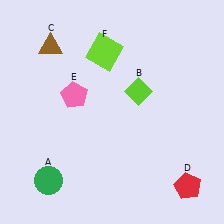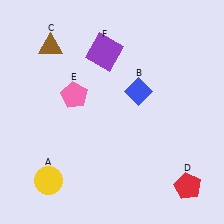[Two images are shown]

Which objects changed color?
A changed from green to yellow. B changed from lime to blue. F changed from lime to purple.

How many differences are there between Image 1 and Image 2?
There are 3 differences between the two images.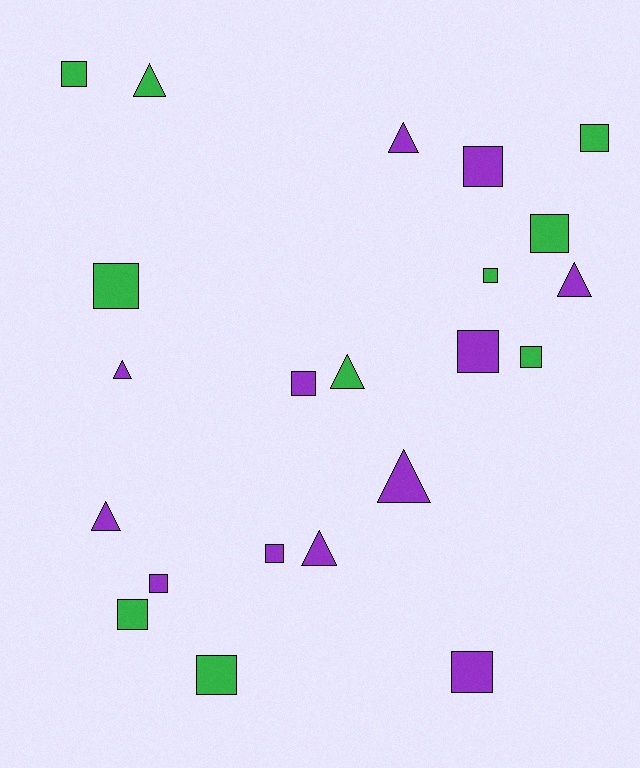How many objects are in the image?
There are 22 objects.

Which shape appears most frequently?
Square, with 14 objects.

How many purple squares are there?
There are 6 purple squares.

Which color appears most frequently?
Purple, with 12 objects.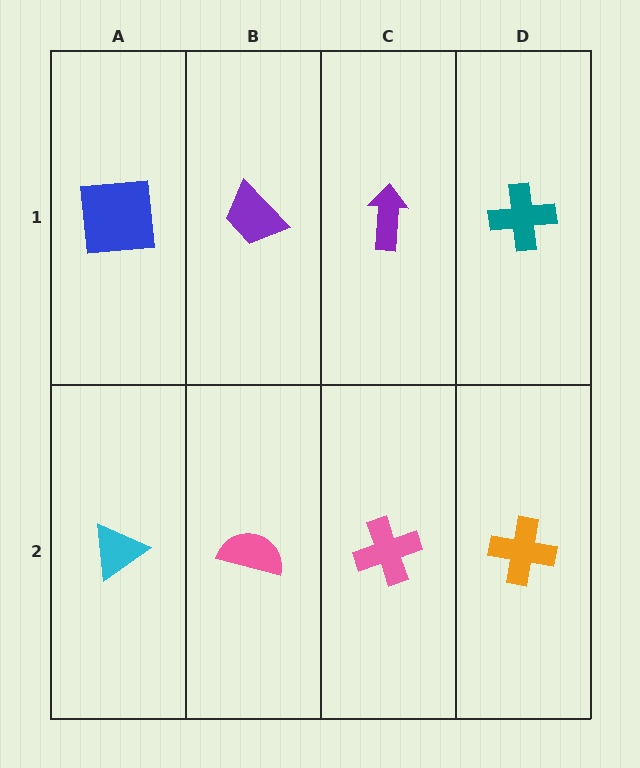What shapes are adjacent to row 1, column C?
A pink cross (row 2, column C), a purple trapezoid (row 1, column B), a teal cross (row 1, column D).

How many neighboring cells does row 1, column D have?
2.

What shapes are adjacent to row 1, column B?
A pink semicircle (row 2, column B), a blue square (row 1, column A), a purple arrow (row 1, column C).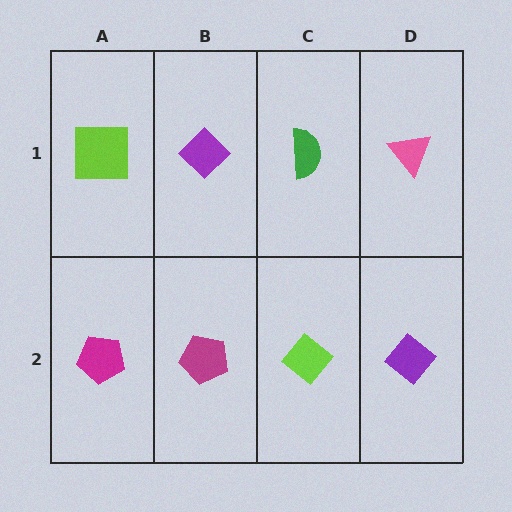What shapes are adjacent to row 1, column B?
A magenta pentagon (row 2, column B), a lime square (row 1, column A), a green semicircle (row 1, column C).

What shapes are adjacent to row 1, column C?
A lime diamond (row 2, column C), a purple diamond (row 1, column B), a pink triangle (row 1, column D).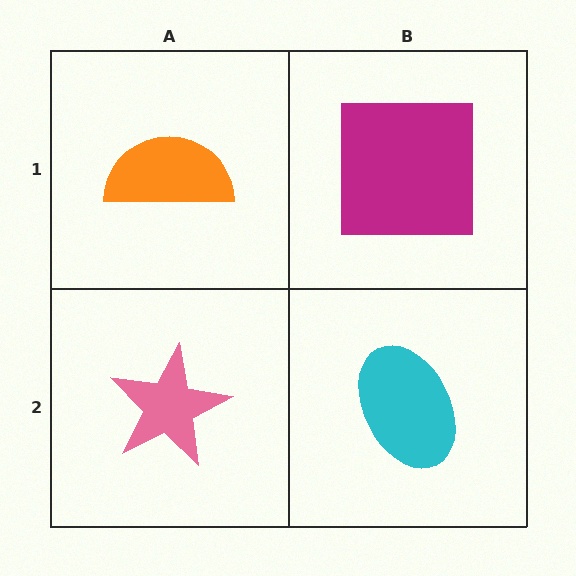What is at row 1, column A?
An orange semicircle.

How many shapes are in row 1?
2 shapes.